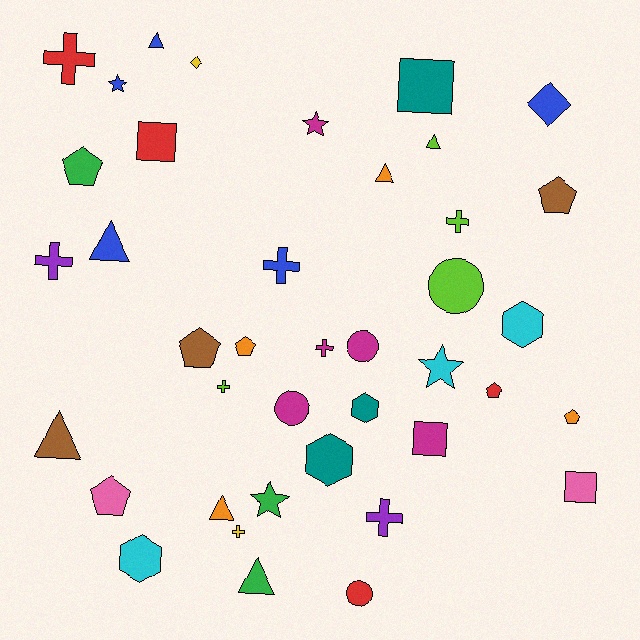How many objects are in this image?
There are 40 objects.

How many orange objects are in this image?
There are 4 orange objects.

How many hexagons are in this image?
There are 4 hexagons.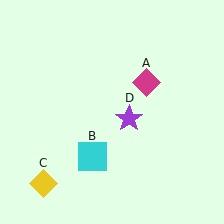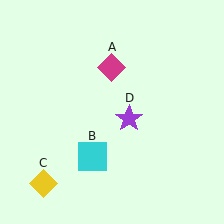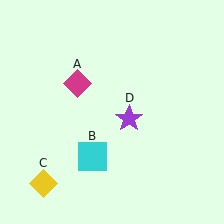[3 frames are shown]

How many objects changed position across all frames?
1 object changed position: magenta diamond (object A).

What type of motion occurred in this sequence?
The magenta diamond (object A) rotated counterclockwise around the center of the scene.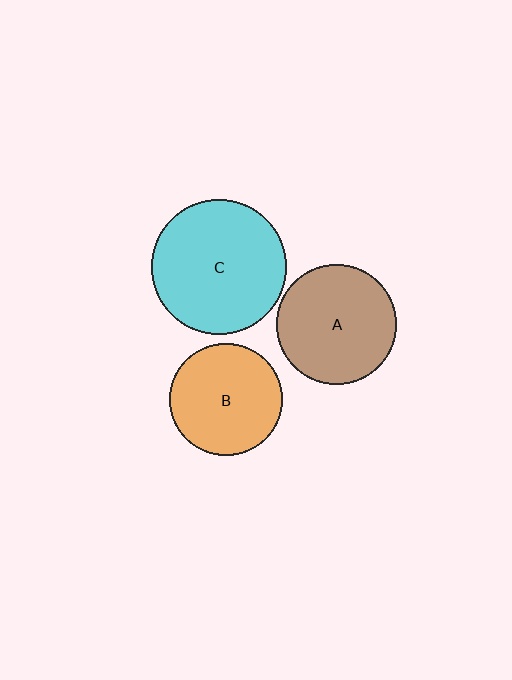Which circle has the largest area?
Circle C (cyan).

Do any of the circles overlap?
No, none of the circles overlap.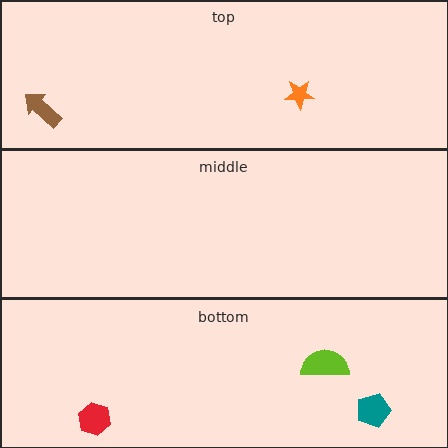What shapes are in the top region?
The brown arrow, the orange star.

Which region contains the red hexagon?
The bottom region.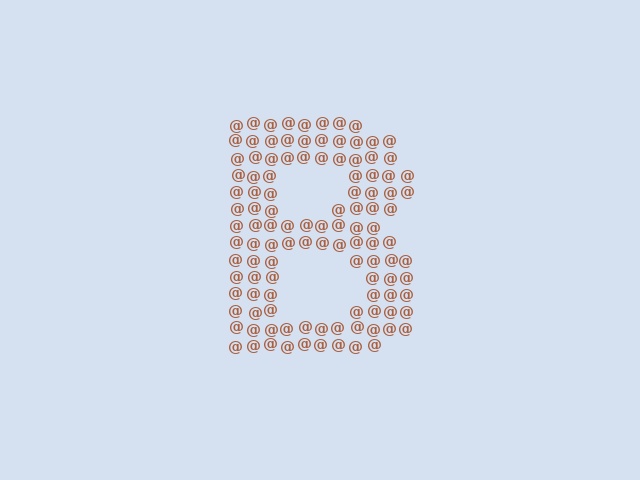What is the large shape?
The large shape is the letter B.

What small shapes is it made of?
It is made of small at signs.